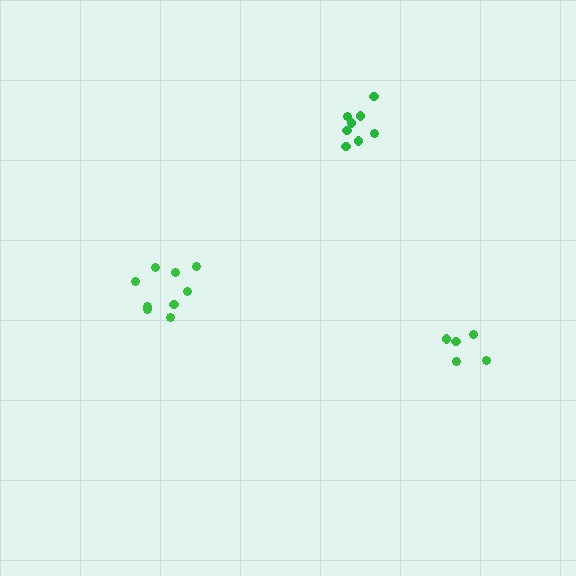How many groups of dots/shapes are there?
There are 3 groups.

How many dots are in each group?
Group 1: 8 dots, Group 2: 9 dots, Group 3: 5 dots (22 total).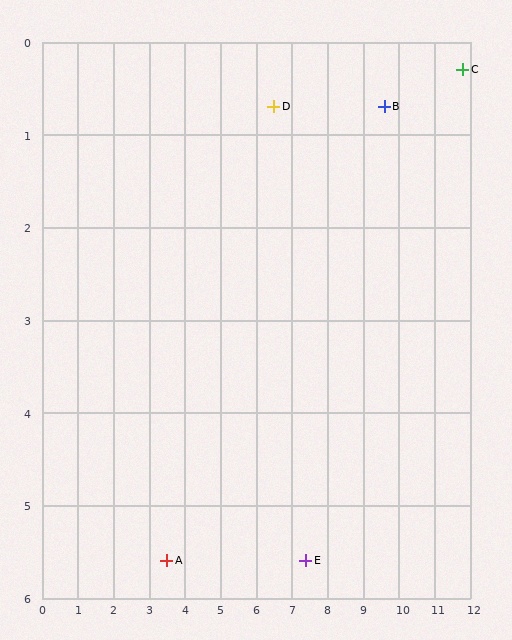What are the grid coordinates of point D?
Point D is at approximately (6.5, 0.7).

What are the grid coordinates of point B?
Point B is at approximately (9.6, 0.7).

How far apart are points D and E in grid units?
Points D and E are about 5.0 grid units apart.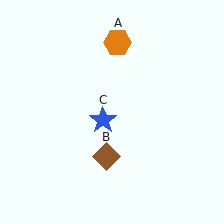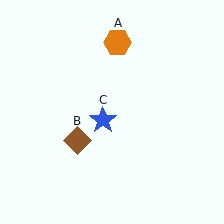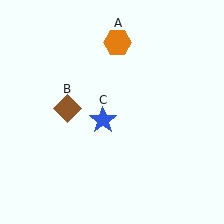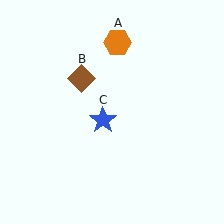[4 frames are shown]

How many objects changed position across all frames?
1 object changed position: brown diamond (object B).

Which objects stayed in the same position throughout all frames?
Orange hexagon (object A) and blue star (object C) remained stationary.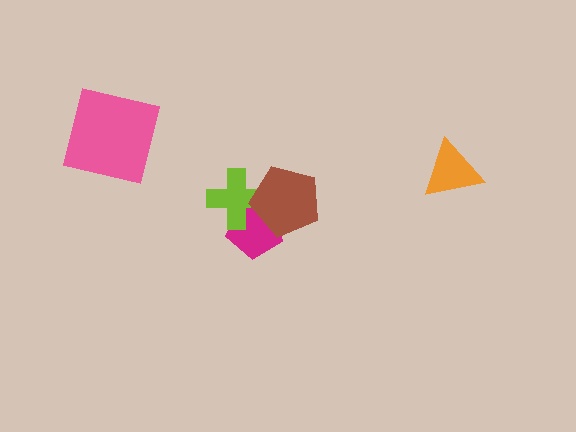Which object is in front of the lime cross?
The brown pentagon is in front of the lime cross.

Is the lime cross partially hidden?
Yes, it is partially covered by another shape.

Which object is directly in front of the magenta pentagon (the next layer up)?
The lime cross is directly in front of the magenta pentagon.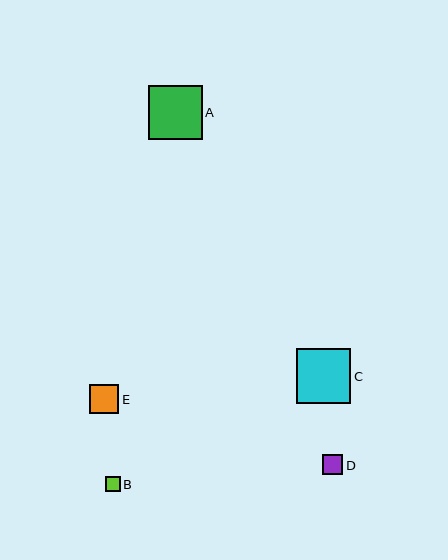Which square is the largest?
Square C is the largest with a size of approximately 55 pixels.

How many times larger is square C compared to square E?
Square C is approximately 1.9 times the size of square E.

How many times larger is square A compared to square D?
Square A is approximately 2.7 times the size of square D.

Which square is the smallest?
Square B is the smallest with a size of approximately 15 pixels.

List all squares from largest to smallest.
From largest to smallest: C, A, E, D, B.